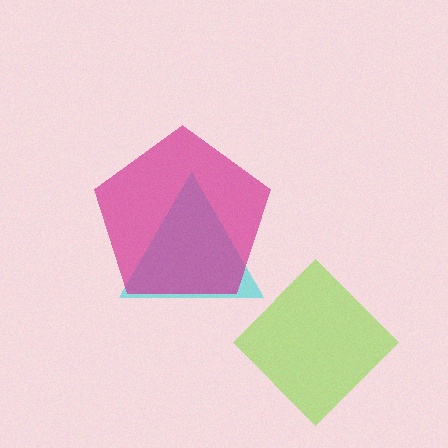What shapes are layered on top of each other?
The layered shapes are: a cyan triangle, a lime diamond, a magenta pentagon.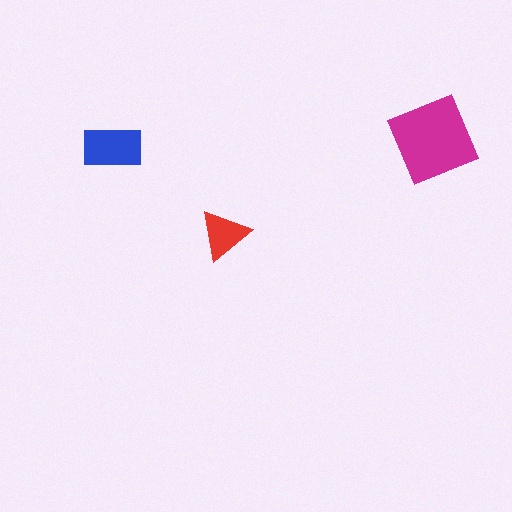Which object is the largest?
The magenta square.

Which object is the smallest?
The red triangle.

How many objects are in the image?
There are 3 objects in the image.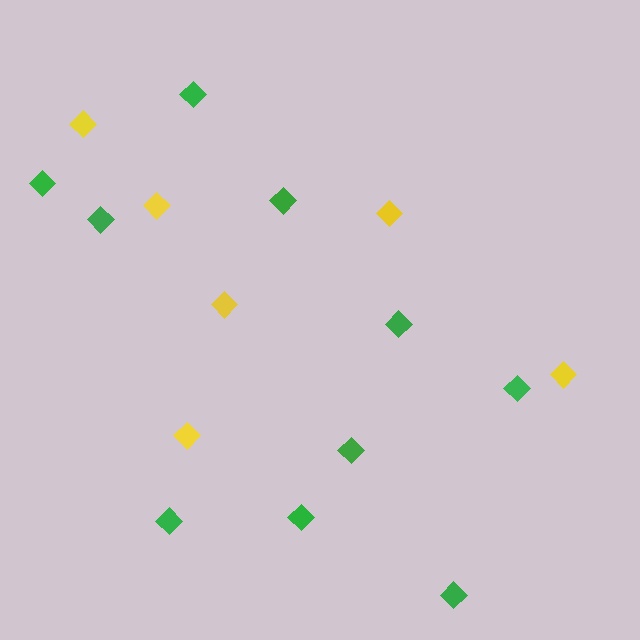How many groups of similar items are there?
There are 2 groups: one group of yellow diamonds (6) and one group of green diamonds (10).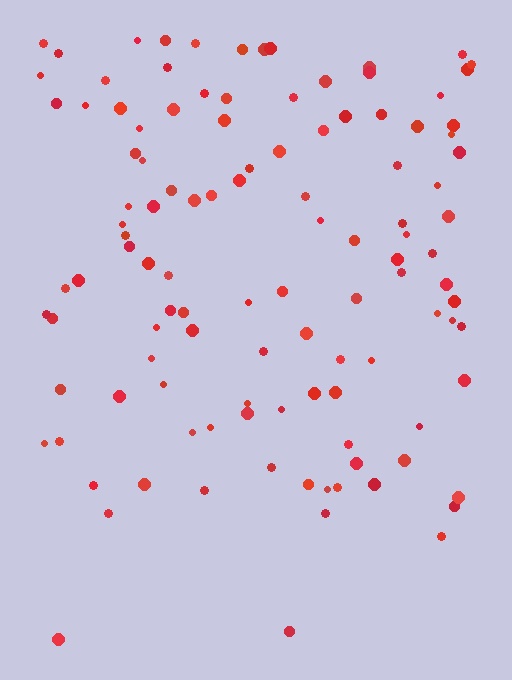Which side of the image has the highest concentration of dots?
The top.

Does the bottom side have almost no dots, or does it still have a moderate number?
Still a moderate number, just noticeably fewer than the top.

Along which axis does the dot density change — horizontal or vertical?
Vertical.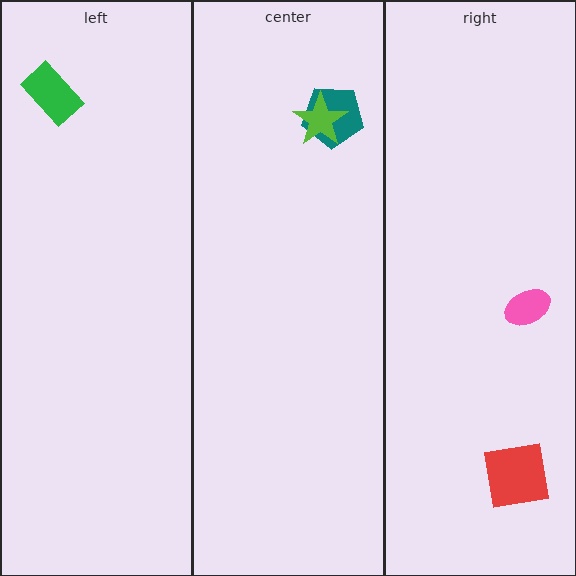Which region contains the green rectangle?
The left region.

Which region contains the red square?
The right region.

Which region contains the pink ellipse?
The right region.